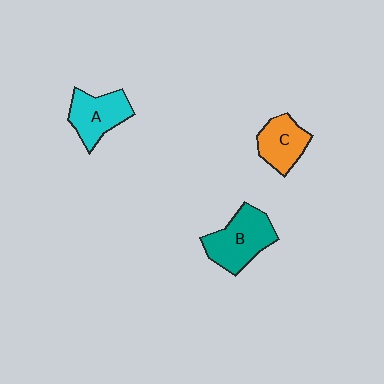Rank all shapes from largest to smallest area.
From largest to smallest: B (teal), A (cyan), C (orange).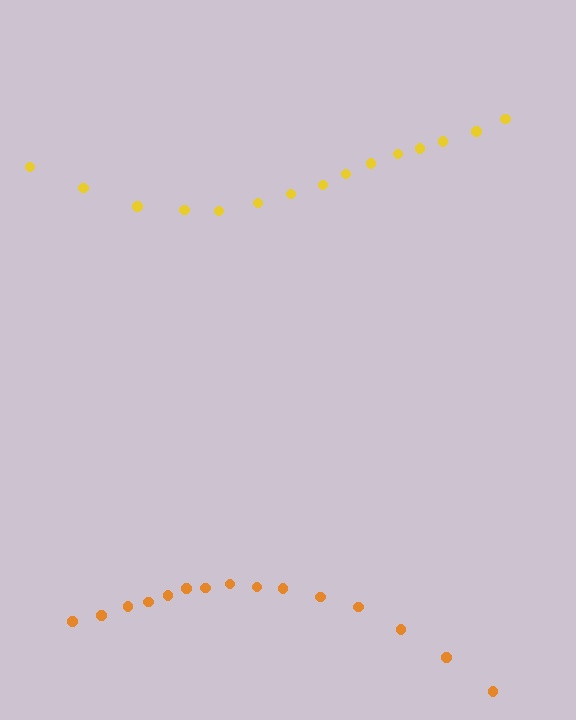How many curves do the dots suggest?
There are 2 distinct paths.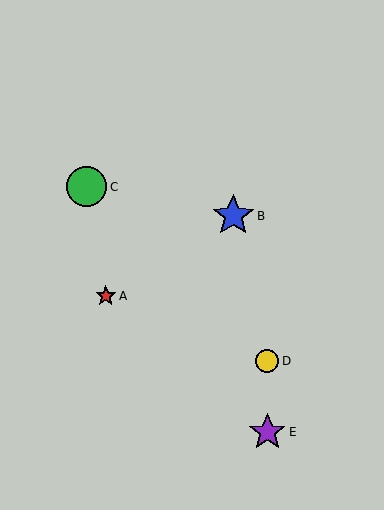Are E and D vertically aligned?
Yes, both are at x≈267.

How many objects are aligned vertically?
2 objects (D, E) are aligned vertically.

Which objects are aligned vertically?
Objects D, E are aligned vertically.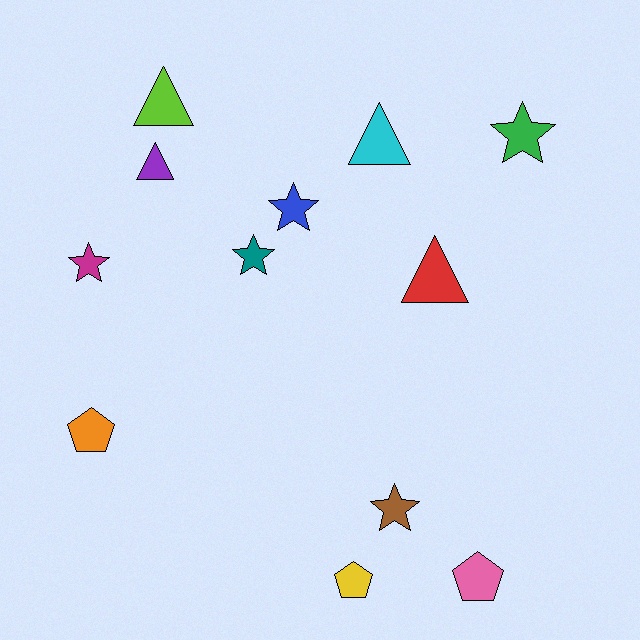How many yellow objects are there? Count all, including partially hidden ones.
There is 1 yellow object.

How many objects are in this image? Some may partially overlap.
There are 12 objects.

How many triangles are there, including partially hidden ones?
There are 4 triangles.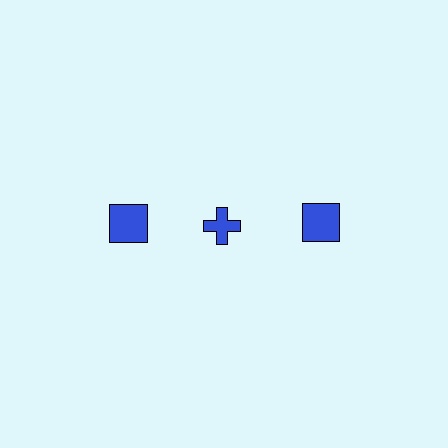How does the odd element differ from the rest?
It has a different shape: cross instead of square.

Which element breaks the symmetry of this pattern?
The blue cross in the top row, second from left column breaks the symmetry. All other shapes are blue squares.